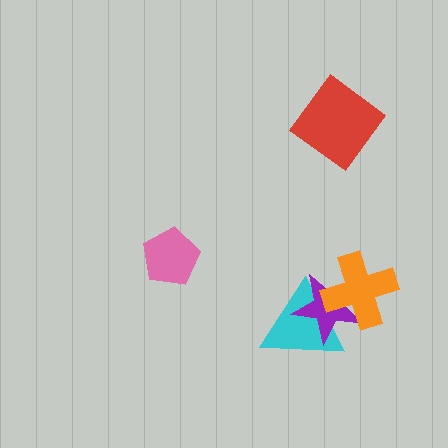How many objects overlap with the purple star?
2 objects overlap with the purple star.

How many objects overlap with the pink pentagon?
0 objects overlap with the pink pentagon.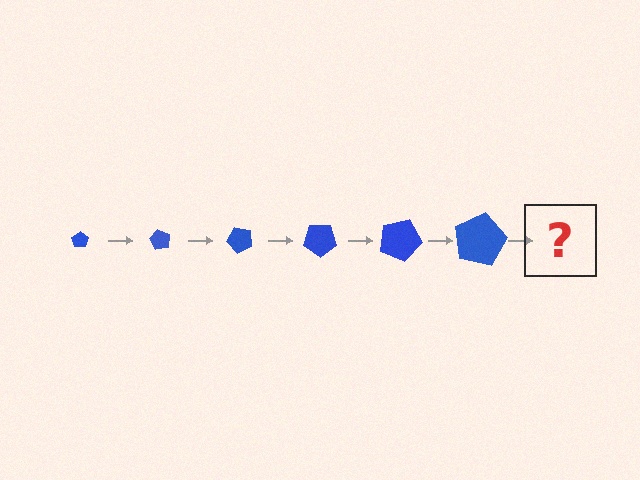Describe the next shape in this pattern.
It should be a pentagon, larger than the previous one and rotated 360 degrees from the start.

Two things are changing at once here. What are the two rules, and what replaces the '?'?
The two rules are that the pentagon grows larger each step and it rotates 60 degrees each step. The '?' should be a pentagon, larger than the previous one and rotated 360 degrees from the start.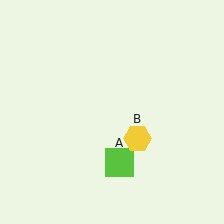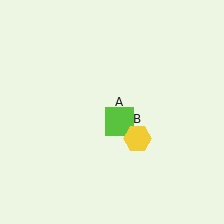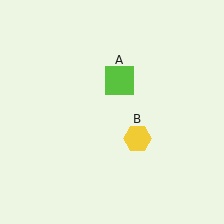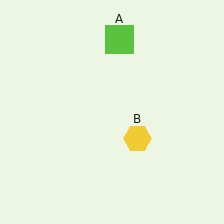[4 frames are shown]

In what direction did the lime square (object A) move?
The lime square (object A) moved up.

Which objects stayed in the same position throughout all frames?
Yellow hexagon (object B) remained stationary.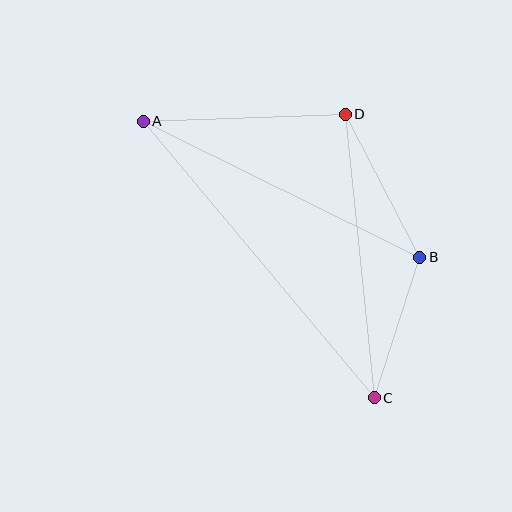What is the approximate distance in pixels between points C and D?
The distance between C and D is approximately 285 pixels.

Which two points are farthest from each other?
Points A and C are farthest from each other.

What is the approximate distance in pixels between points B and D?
The distance between B and D is approximately 161 pixels.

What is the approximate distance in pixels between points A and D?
The distance between A and D is approximately 202 pixels.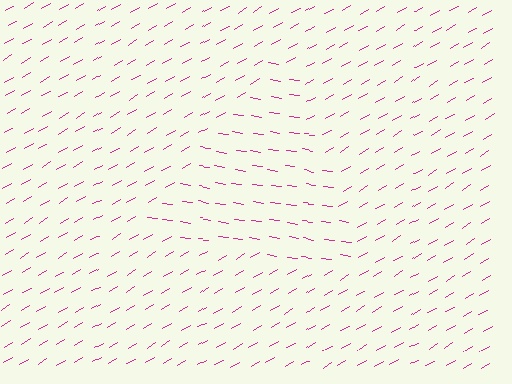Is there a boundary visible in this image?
Yes, there is a texture boundary formed by a change in line orientation.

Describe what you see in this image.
The image is filled with small magenta line segments. A triangle region in the image has lines oriented differently from the surrounding lines, creating a visible texture boundary.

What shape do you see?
I see a triangle.